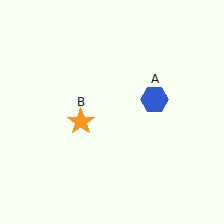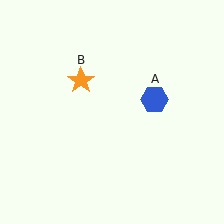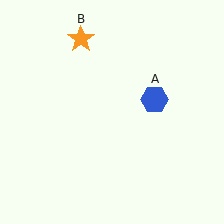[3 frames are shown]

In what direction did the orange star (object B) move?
The orange star (object B) moved up.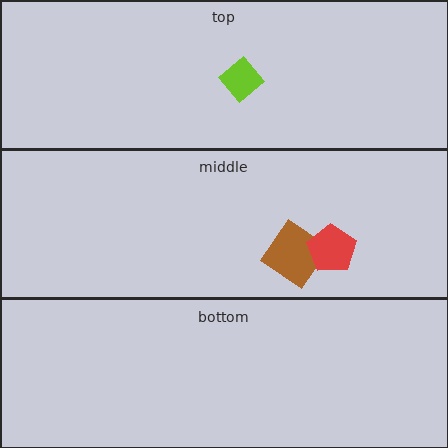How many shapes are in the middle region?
2.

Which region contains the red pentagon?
The middle region.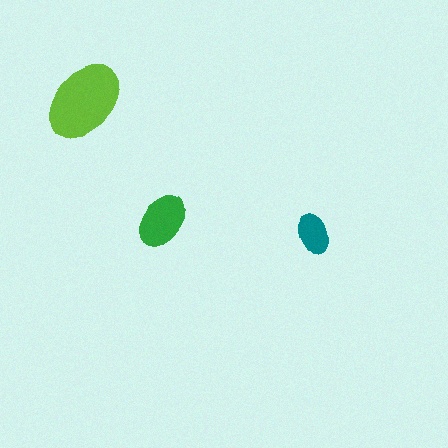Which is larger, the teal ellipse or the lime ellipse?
The lime one.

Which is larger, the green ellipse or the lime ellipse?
The lime one.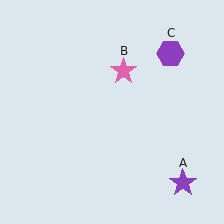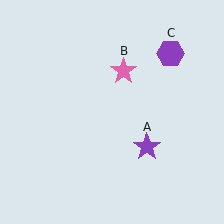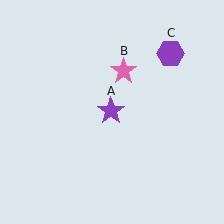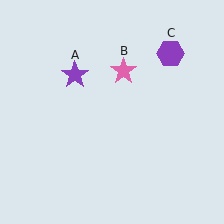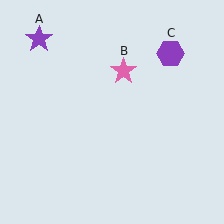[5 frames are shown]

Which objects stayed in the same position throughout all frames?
Pink star (object B) and purple hexagon (object C) remained stationary.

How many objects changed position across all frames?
1 object changed position: purple star (object A).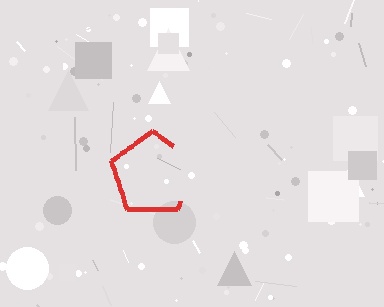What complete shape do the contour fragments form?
The contour fragments form a pentagon.